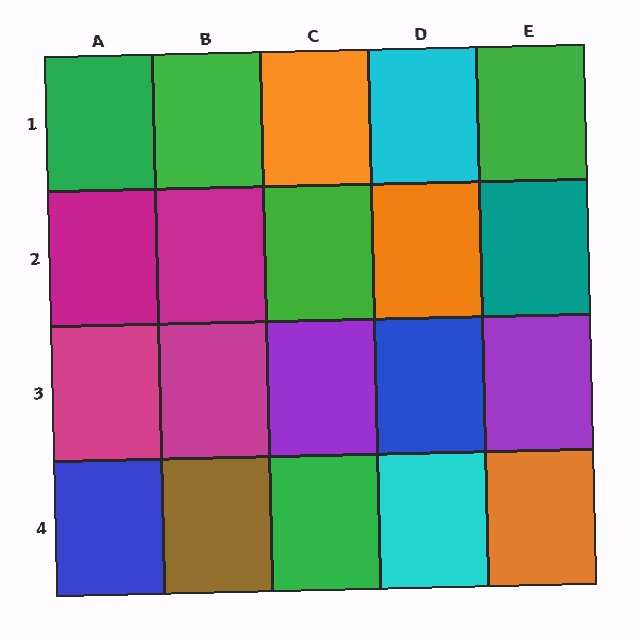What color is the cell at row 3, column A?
Magenta.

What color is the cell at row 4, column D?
Cyan.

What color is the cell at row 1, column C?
Orange.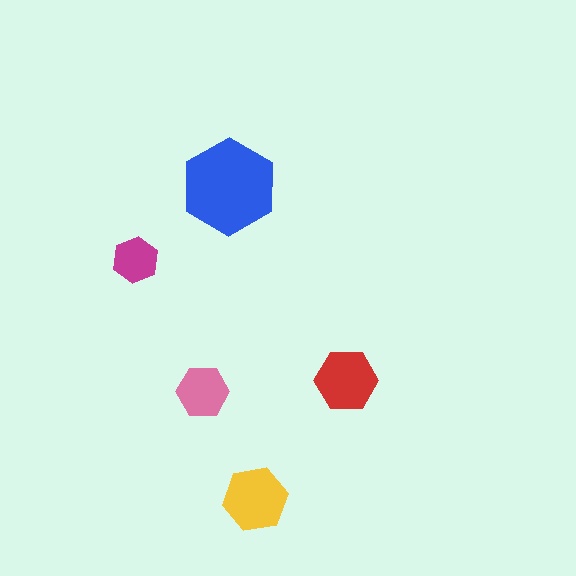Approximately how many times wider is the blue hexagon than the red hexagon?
About 1.5 times wider.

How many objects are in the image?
There are 5 objects in the image.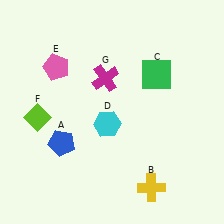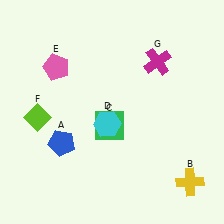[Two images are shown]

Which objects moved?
The objects that moved are: the yellow cross (B), the green square (C), the magenta cross (G).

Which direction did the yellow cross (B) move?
The yellow cross (B) moved right.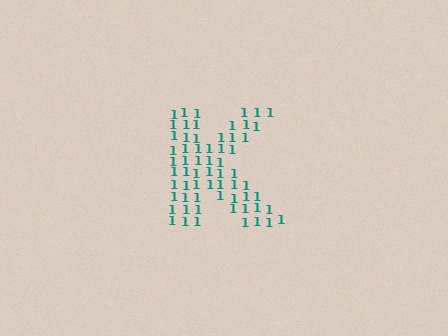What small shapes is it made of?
It is made of small digit 1's.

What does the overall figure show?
The overall figure shows the letter K.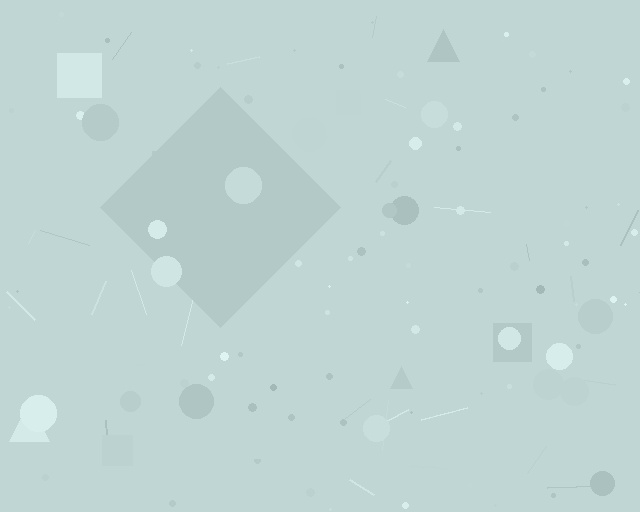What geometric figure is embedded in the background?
A diamond is embedded in the background.